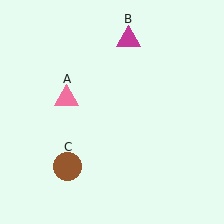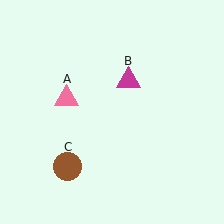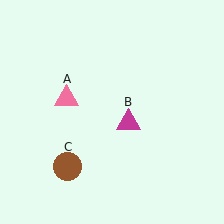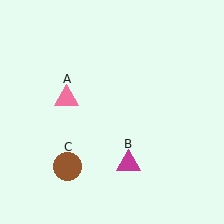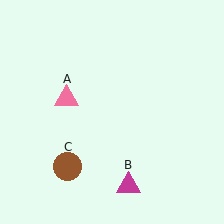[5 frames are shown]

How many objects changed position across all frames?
1 object changed position: magenta triangle (object B).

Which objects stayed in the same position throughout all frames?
Pink triangle (object A) and brown circle (object C) remained stationary.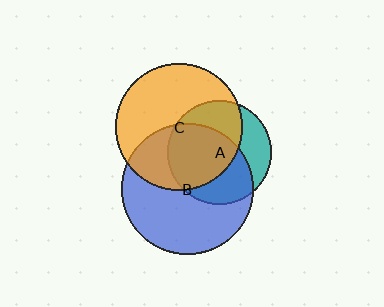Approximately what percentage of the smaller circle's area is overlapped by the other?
Approximately 60%.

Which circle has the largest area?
Circle B (blue).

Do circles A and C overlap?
Yes.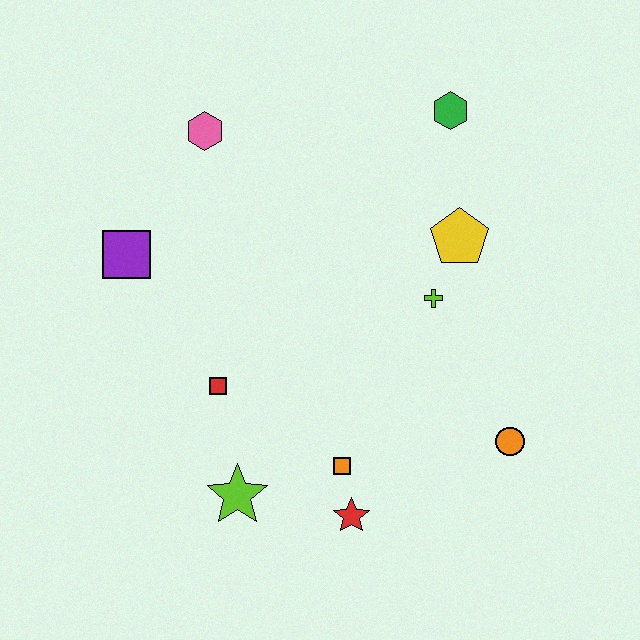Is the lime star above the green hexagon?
No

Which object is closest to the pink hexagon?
The purple square is closest to the pink hexagon.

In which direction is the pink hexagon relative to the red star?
The pink hexagon is above the red star.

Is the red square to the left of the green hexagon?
Yes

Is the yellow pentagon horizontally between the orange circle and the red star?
Yes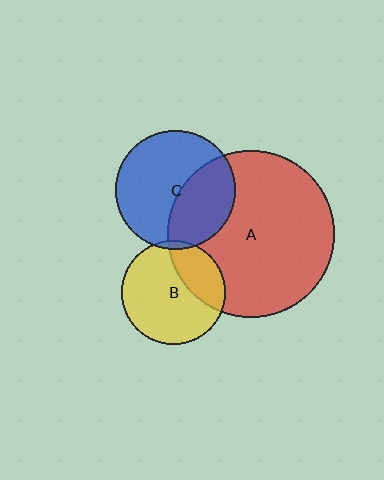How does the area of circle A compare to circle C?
Approximately 1.9 times.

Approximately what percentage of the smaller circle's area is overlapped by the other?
Approximately 5%.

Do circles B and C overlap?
Yes.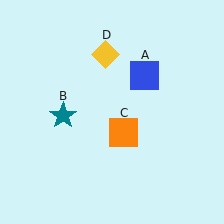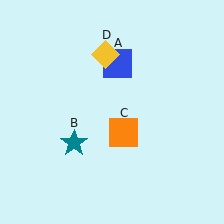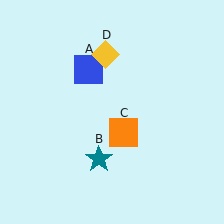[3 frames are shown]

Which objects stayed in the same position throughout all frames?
Orange square (object C) and yellow diamond (object D) remained stationary.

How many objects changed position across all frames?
2 objects changed position: blue square (object A), teal star (object B).